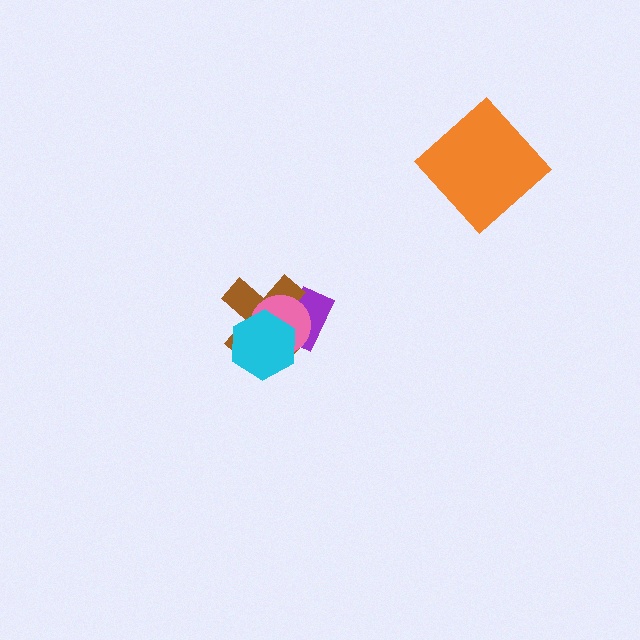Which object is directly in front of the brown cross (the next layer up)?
The pink circle is directly in front of the brown cross.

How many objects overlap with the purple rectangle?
3 objects overlap with the purple rectangle.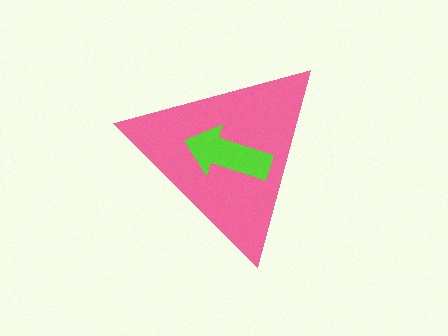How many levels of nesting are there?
2.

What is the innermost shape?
The lime arrow.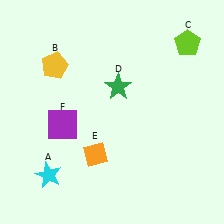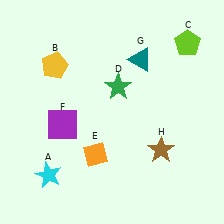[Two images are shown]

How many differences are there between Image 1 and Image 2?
There are 2 differences between the two images.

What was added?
A teal triangle (G), a brown star (H) were added in Image 2.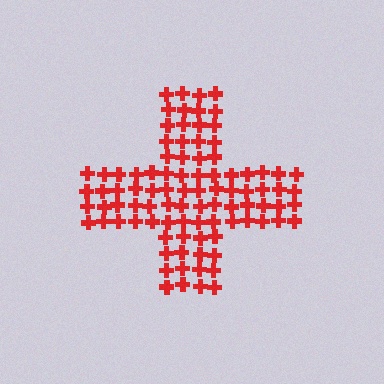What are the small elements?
The small elements are crosses.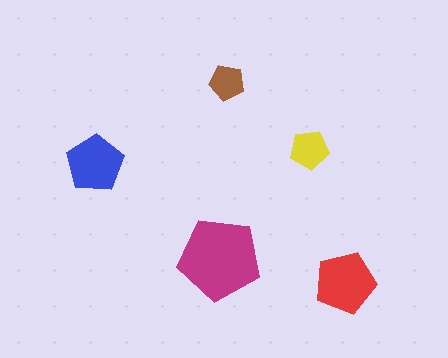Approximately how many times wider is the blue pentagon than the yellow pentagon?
About 1.5 times wider.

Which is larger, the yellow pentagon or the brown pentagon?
The yellow one.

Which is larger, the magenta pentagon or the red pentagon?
The magenta one.